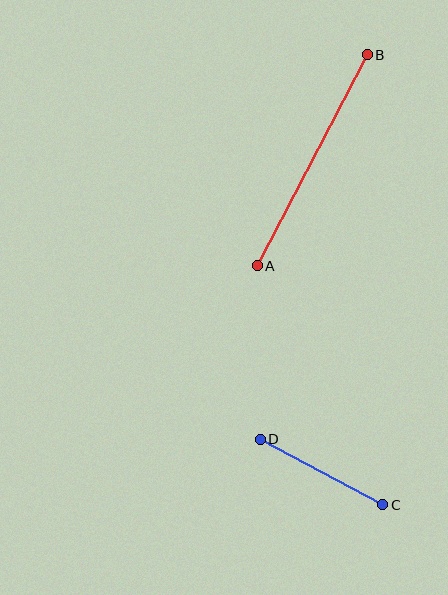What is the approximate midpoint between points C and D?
The midpoint is at approximately (321, 472) pixels.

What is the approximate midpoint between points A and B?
The midpoint is at approximately (312, 160) pixels.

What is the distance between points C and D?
The distance is approximately 139 pixels.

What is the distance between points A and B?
The distance is approximately 238 pixels.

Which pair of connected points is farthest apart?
Points A and B are farthest apart.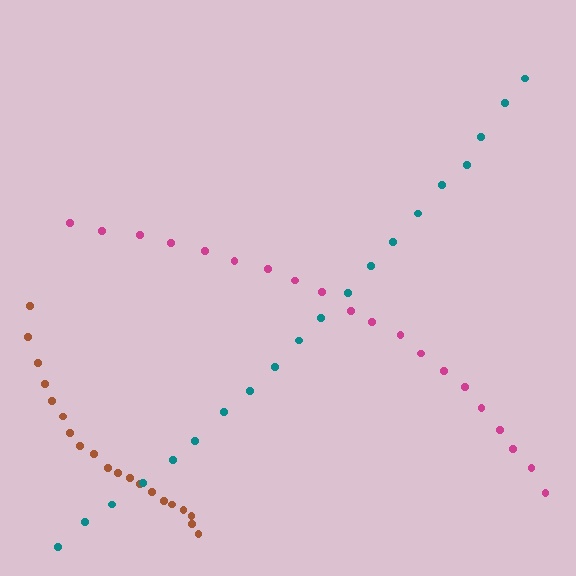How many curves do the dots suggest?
There are 3 distinct paths.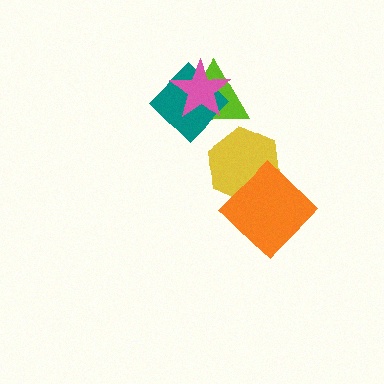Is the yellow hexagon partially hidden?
Yes, it is partially covered by another shape.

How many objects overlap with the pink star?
2 objects overlap with the pink star.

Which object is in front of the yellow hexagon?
The orange diamond is in front of the yellow hexagon.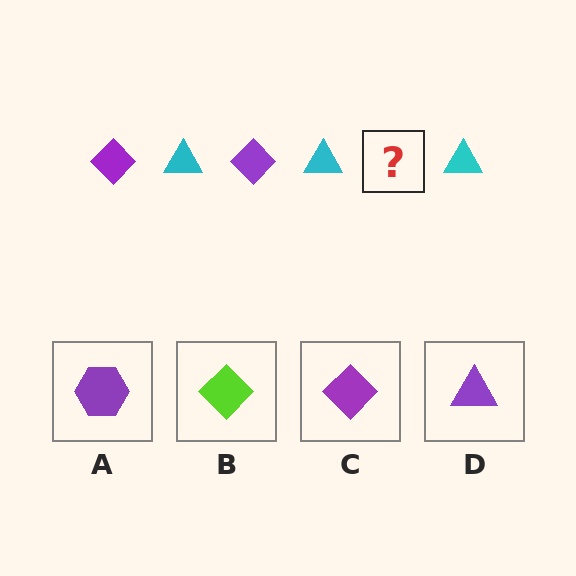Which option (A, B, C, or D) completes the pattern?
C.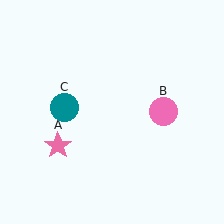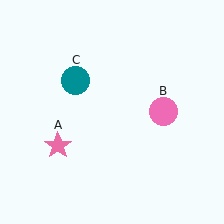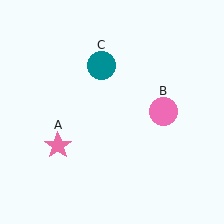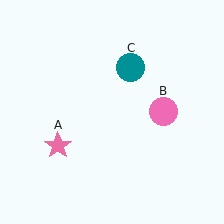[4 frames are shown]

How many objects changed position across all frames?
1 object changed position: teal circle (object C).